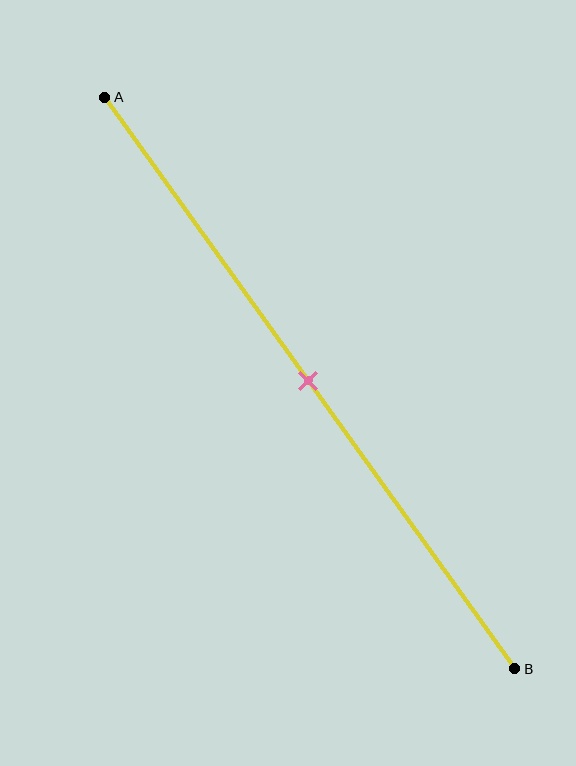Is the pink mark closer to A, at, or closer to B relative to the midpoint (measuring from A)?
The pink mark is approximately at the midpoint of segment AB.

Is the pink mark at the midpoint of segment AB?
Yes, the mark is approximately at the midpoint.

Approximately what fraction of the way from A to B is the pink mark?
The pink mark is approximately 50% of the way from A to B.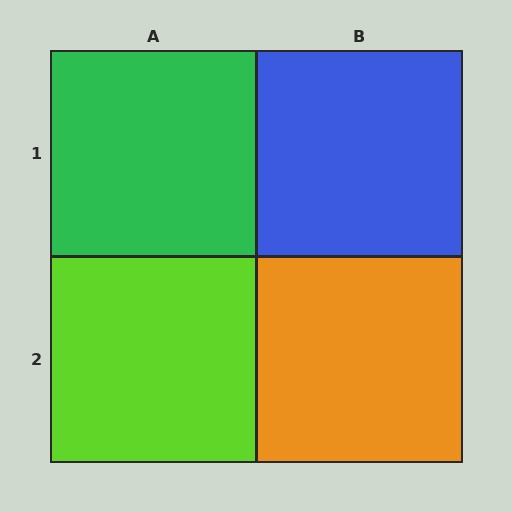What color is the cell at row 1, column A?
Green.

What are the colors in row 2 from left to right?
Lime, orange.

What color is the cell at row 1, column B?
Blue.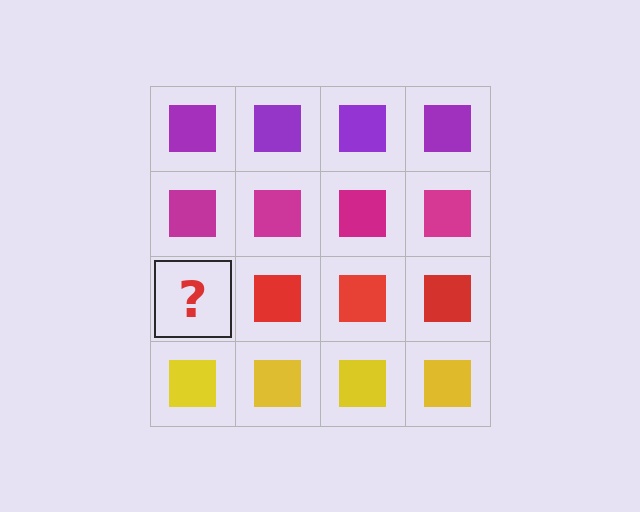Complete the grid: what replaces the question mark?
The question mark should be replaced with a red square.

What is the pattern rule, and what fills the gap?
The rule is that each row has a consistent color. The gap should be filled with a red square.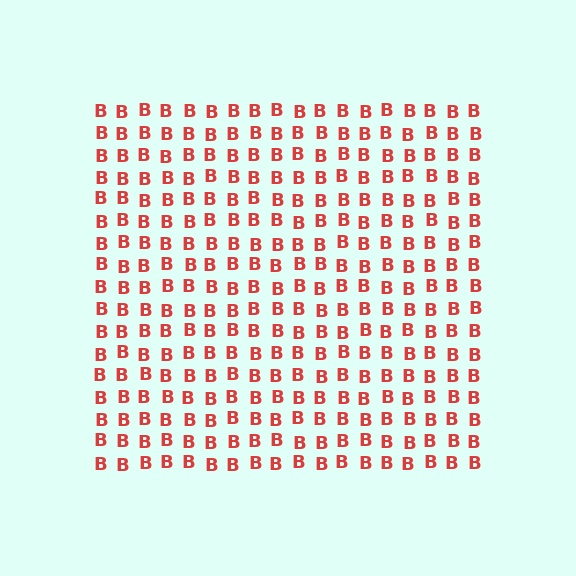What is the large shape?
The large shape is a square.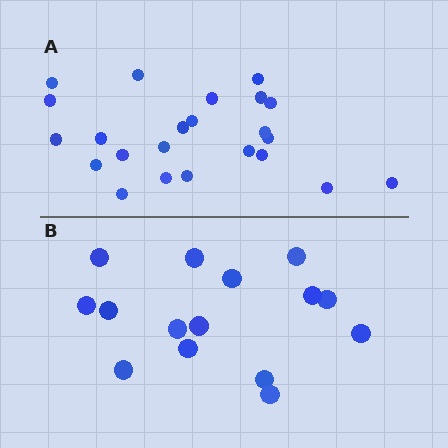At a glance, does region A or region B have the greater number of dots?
Region A (the top region) has more dots.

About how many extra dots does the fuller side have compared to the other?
Region A has roughly 8 or so more dots than region B.